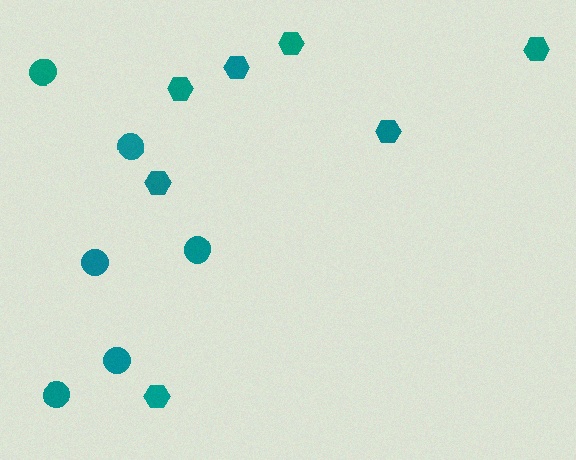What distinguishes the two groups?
There are 2 groups: one group of circles (6) and one group of hexagons (7).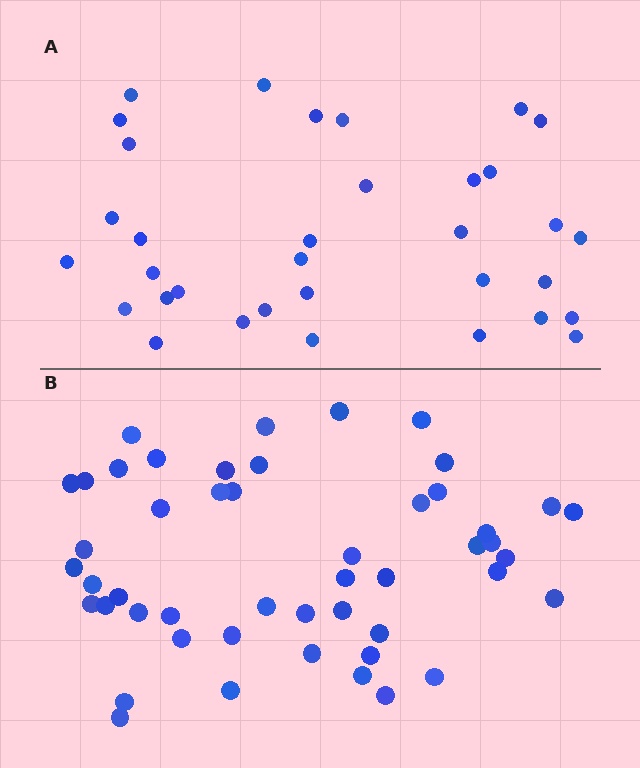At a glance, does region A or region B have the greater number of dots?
Region B (the bottom region) has more dots.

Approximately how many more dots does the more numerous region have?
Region B has approximately 15 more dots than region A.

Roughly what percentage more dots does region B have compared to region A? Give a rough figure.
About 45% more.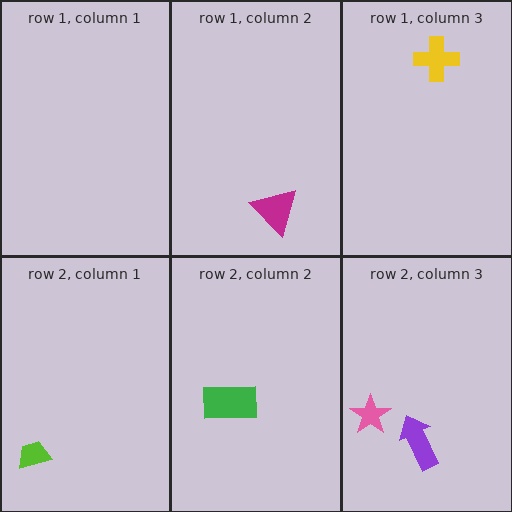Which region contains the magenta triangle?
The row 1, column 2 region.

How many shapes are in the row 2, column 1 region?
1.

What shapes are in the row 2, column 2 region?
The green rectangle.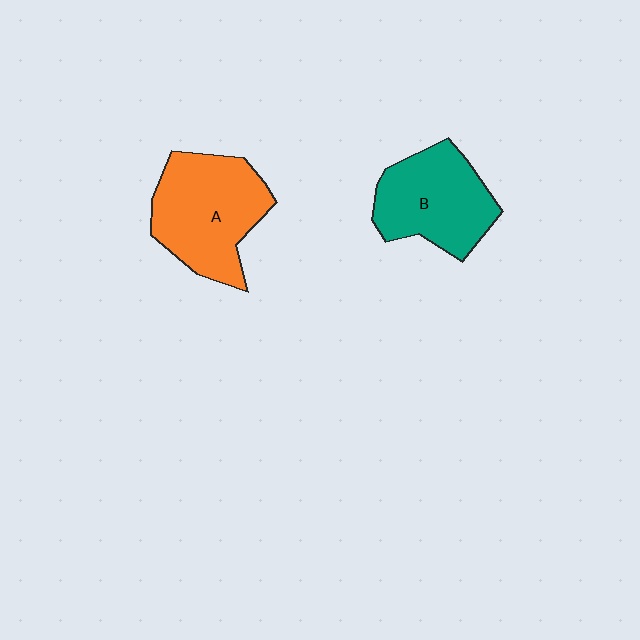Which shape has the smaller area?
Shape B (teal).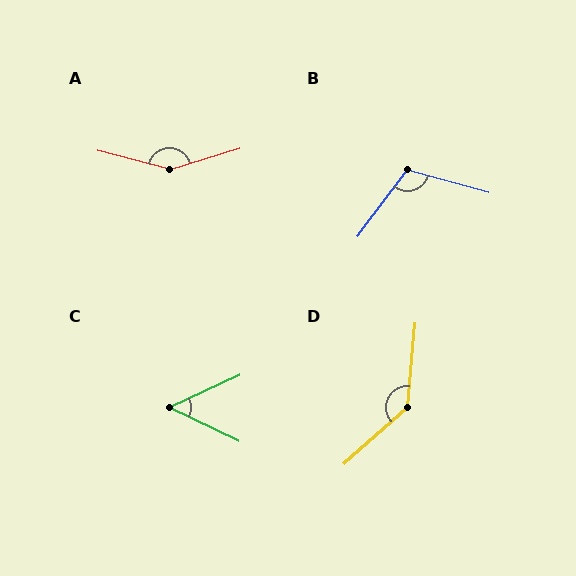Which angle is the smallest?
C, at approximately 50 degrees.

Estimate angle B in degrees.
Approximately 111 degrees.